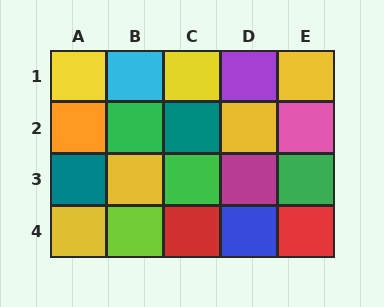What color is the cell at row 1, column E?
Yellow.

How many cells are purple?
1 cell is purple.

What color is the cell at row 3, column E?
Green.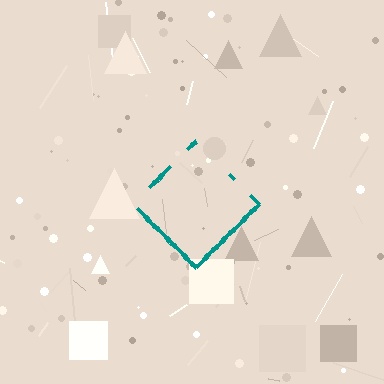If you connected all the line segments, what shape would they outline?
They would outline a diamond.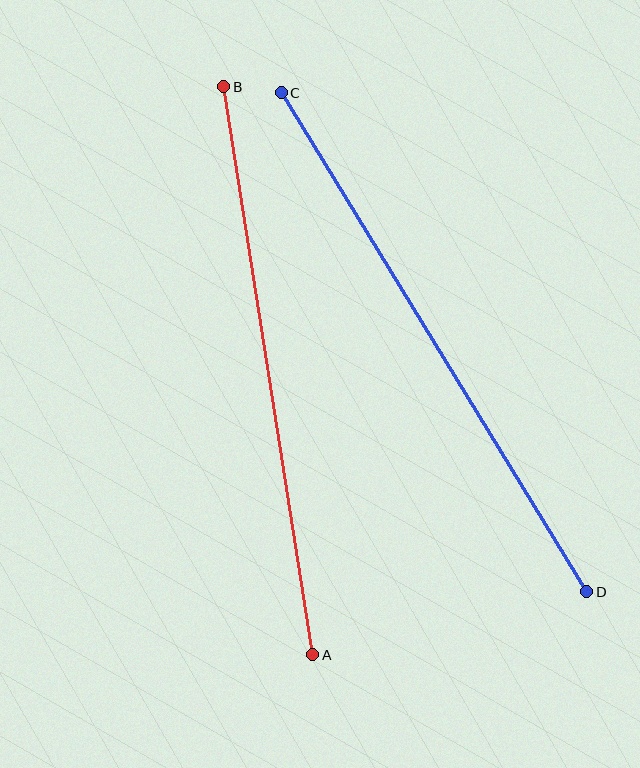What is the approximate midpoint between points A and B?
The midpoint is at approximately (268, 371) pixels.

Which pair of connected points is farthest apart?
Points C and D are farthest apart.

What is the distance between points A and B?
The distance is approximately 575 pixels.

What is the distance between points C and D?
The distance is approximately 585 pixels.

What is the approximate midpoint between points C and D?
The midpoint is at approximately (434, 342) pixels.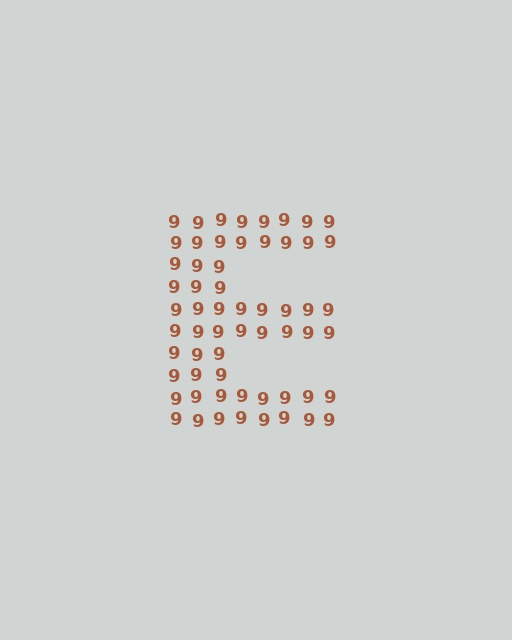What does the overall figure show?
The overall figure shows the letter E.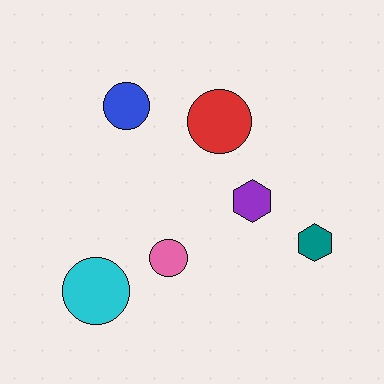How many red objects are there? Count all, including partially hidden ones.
There is 1 red object.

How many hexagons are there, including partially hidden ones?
There are 2 hexagons.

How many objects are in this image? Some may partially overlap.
There are 6 objects.